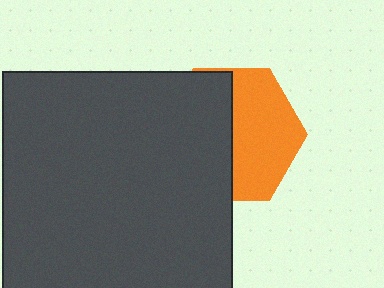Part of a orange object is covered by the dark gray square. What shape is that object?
It is a hexagon.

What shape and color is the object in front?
The object in front is a dark gray square.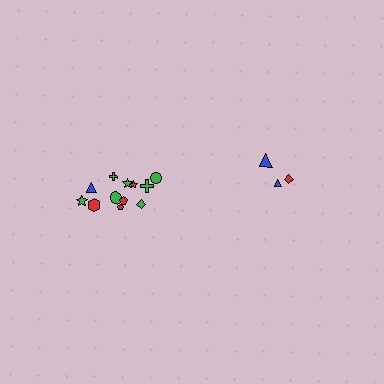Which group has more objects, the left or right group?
The left group.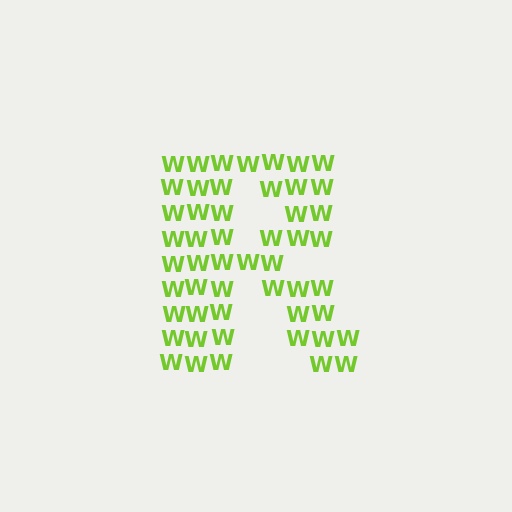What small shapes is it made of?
It is made of small letter W's.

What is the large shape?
The large shape is the letter R.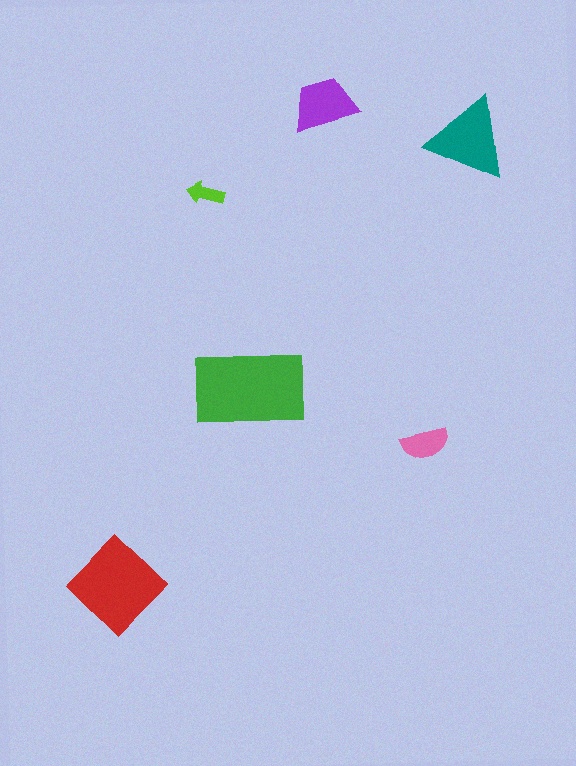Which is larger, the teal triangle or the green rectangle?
The green rectangle.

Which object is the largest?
The green rectangle.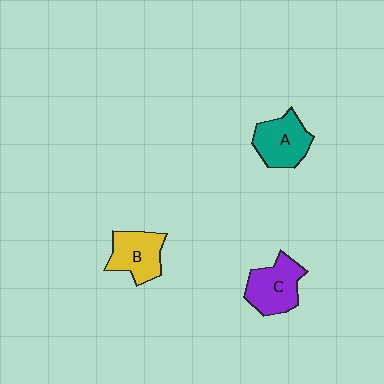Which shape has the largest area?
Shape C (purple).